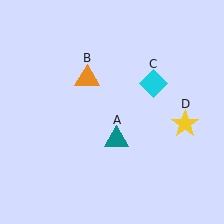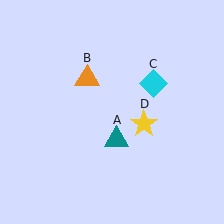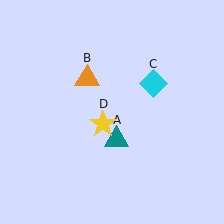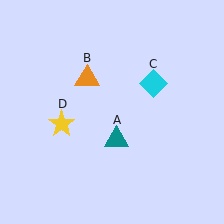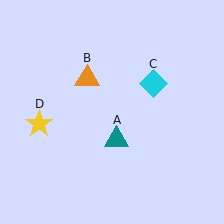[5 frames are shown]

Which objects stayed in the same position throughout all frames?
Teal triangle (object A) and orange triangle (object B) and cyan diamond (object C) remained stationary.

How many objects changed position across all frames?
1 object changed position: yellow star (object D).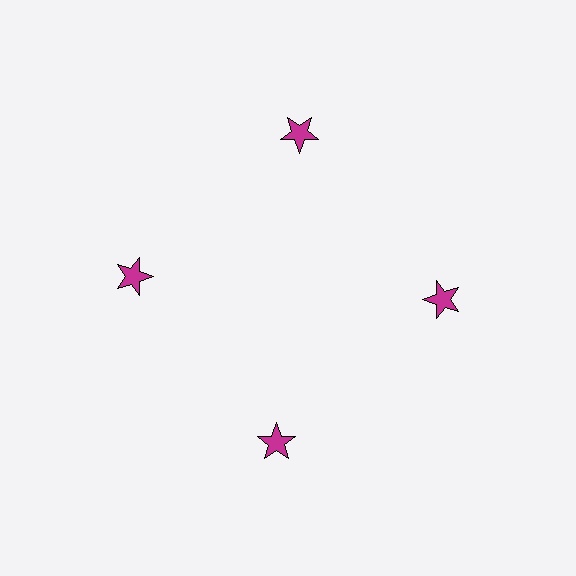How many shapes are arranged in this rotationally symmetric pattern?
There are 4 shapes, arranged in 4 groups of 1.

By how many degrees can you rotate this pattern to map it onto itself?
The pattern maps onto itself every 90 degrees of rotation.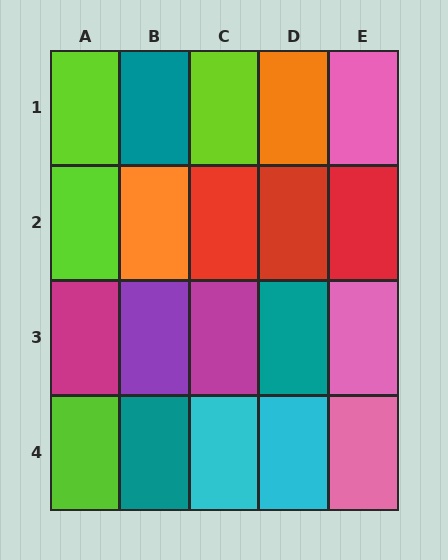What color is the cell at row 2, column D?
Red.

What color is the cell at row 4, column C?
Cyan.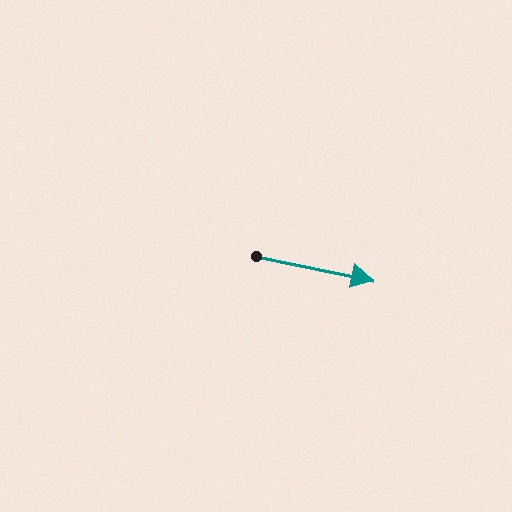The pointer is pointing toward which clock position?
Roughly 3 o'clock.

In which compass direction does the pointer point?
East.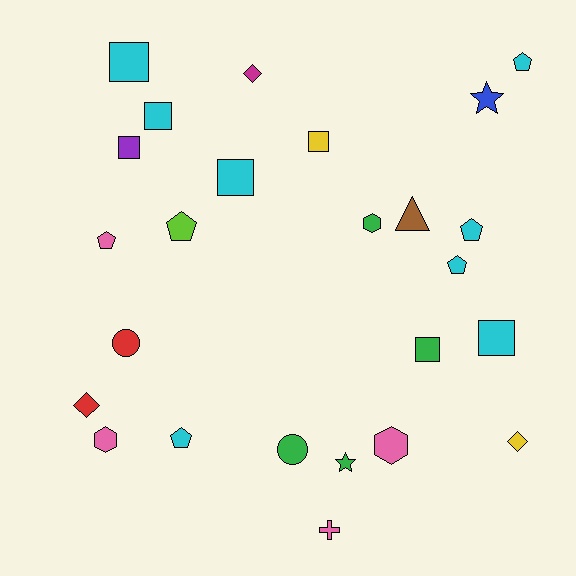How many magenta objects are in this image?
There is 1 magenta object.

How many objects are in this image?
There are 25 objects.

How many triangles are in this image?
There is 1 triangle.